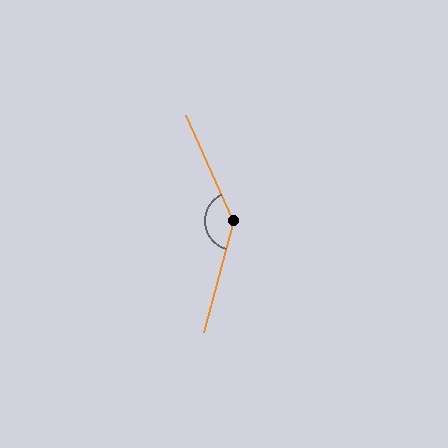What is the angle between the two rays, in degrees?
Approximately 140 degrees.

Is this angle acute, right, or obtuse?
It is obtuse.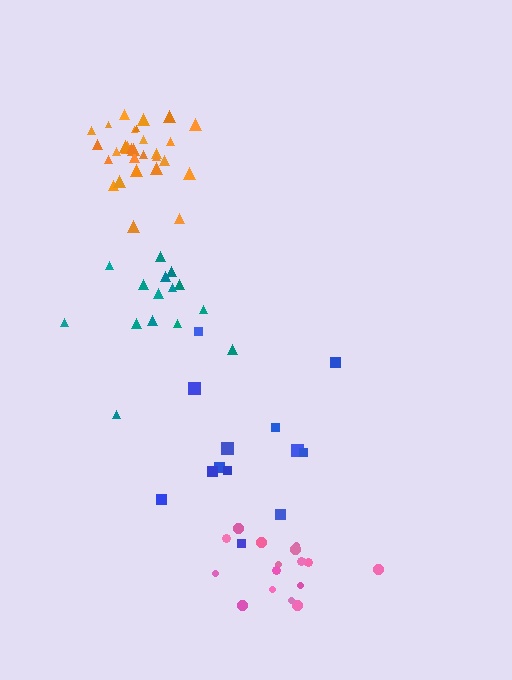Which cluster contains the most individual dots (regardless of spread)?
Orange (30).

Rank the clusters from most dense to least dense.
orange, pink, teal, blue.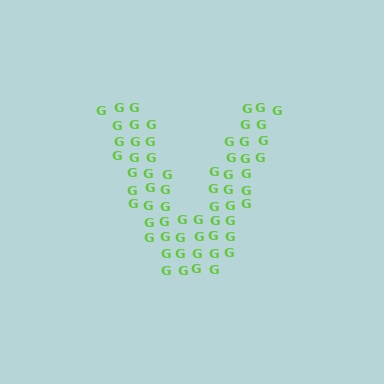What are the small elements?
The small elements are letter G's.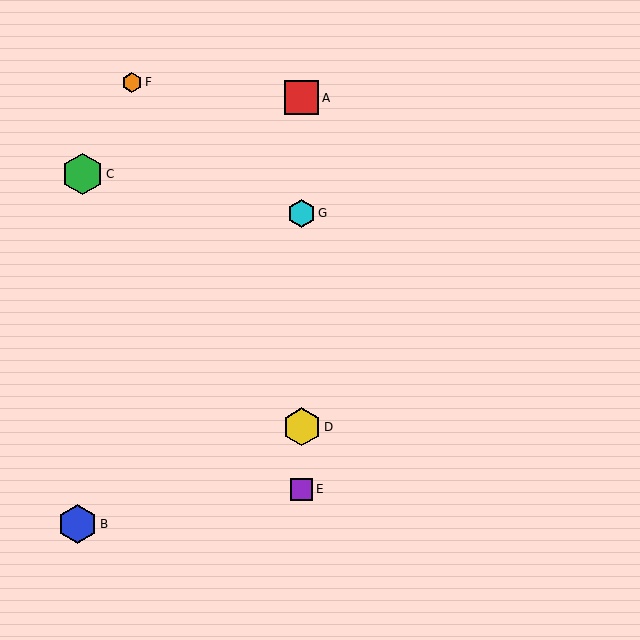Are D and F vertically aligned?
No, D is at x≈302 and F is at x≈132.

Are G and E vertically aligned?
Yes, both are at x≈302.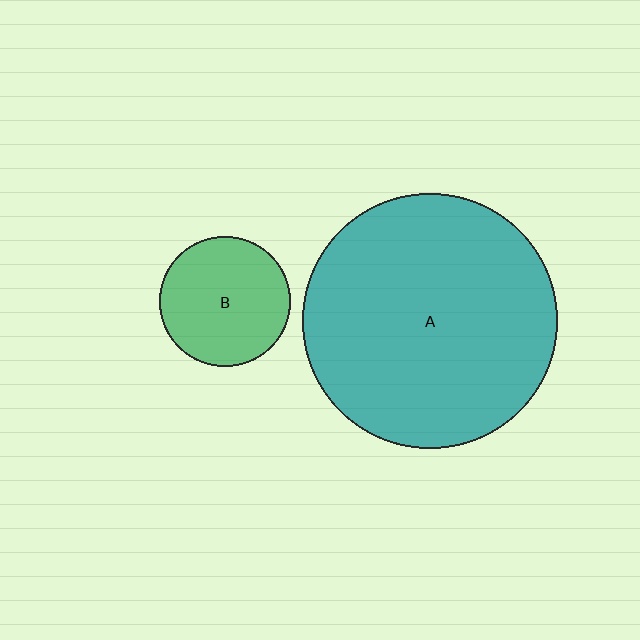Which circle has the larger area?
Circle A (teal).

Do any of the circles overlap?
No, none of the circles overlap.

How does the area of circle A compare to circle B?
Approximately 3.8 times.